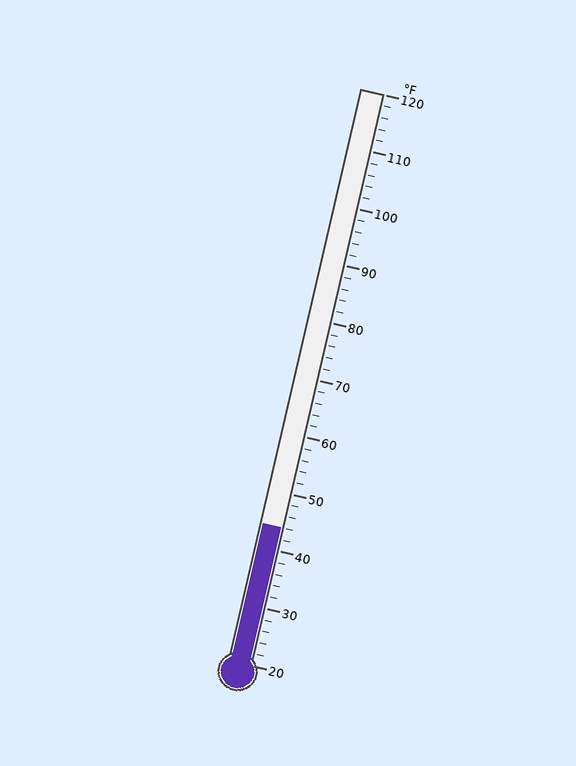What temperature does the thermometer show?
The thermometer shows approximately 44°F.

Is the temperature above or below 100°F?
The temperature is below 100°F.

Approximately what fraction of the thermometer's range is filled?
The thermometer is filled to approximately 25% of its range.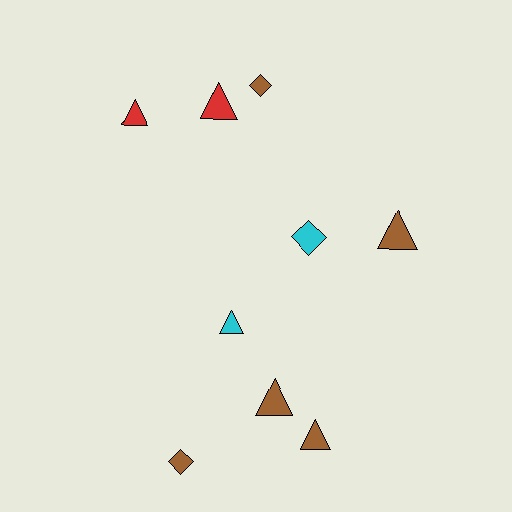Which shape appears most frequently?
Triangle, with 6 objects.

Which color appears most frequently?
Brown, with 5 objects.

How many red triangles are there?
There are 2 red triangles.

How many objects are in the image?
There are 9 objects.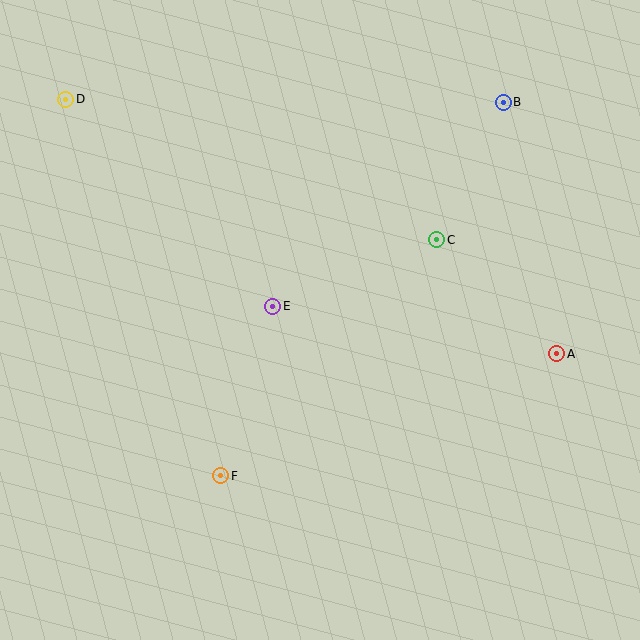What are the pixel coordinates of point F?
Point F is at (221, 476).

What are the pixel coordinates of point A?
Point A is at (557, 354).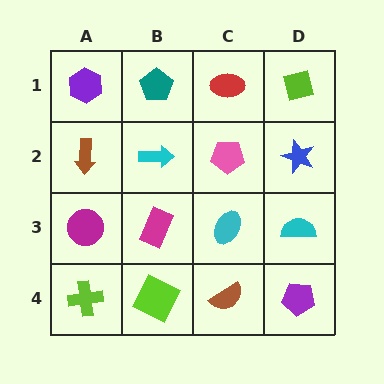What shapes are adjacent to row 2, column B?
A teal pentagon (row 1, column B), a magenta rectangle (row 3, column B), a brown arrow (row 2, column A), a pink pentagon (row 2, column C).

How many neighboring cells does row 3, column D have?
3.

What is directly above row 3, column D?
A blue star.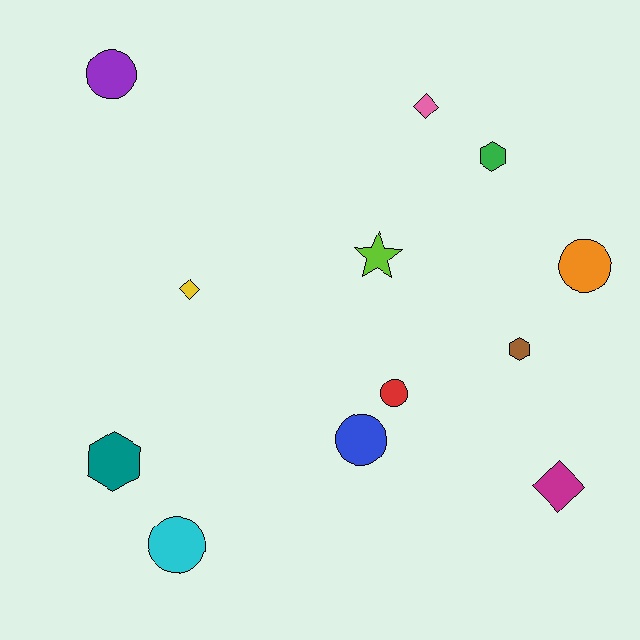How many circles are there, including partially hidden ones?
There are 5 circles.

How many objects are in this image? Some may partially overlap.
There are 12 objects.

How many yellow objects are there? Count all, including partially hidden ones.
There is 1 yellow object.